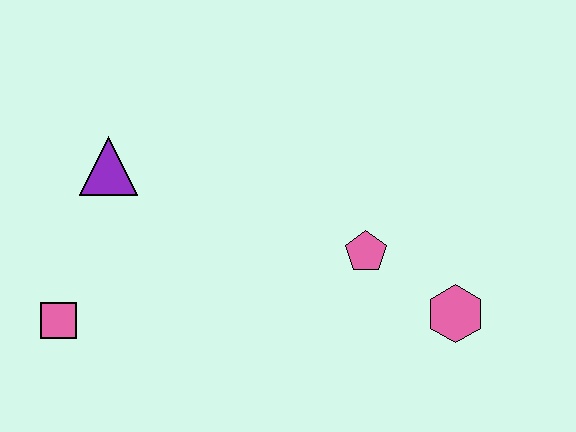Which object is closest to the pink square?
The purple triangle is closest to the pink square.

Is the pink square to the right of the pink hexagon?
No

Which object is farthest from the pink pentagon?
The pink square is farthest from the pink pentagon.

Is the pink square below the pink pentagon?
Yes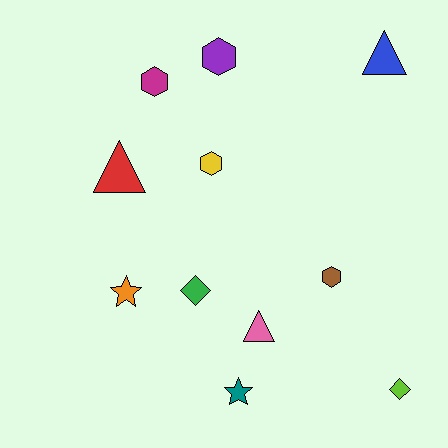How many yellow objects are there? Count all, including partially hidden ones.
There is 1 yellow object.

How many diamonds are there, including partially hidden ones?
There are 2 diamonds.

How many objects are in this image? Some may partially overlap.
There are 11 objects.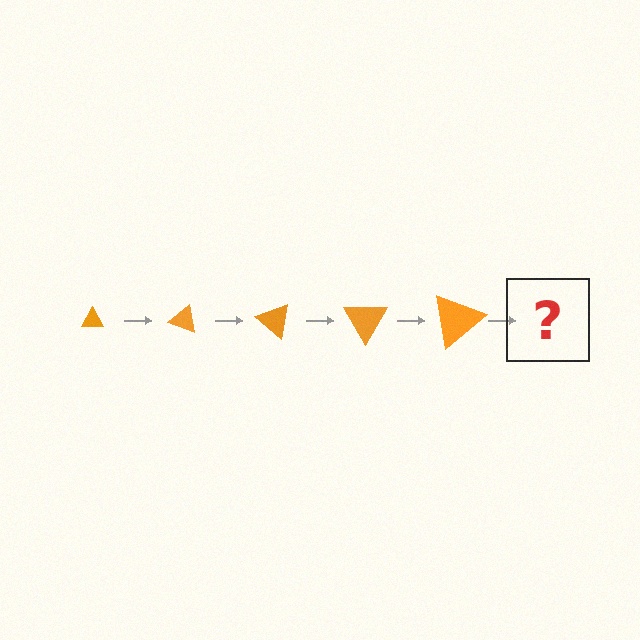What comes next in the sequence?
The next element should be a triangle, larger than the previous one and rotated 100 degrees from the start.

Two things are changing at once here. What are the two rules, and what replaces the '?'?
The two rules are that the triangle grows larger each step and it rotates 20 degrees each step. The '?' should be a triangle, larger than the previous one and rotated 100 degrees from the start.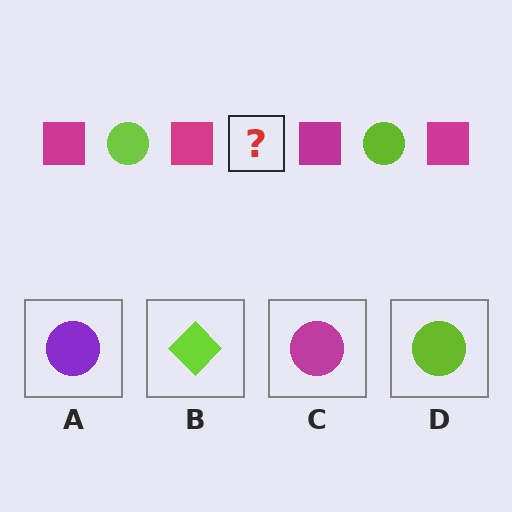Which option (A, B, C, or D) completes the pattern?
D.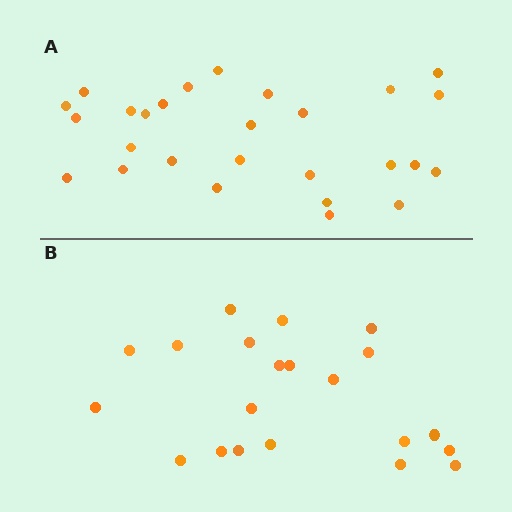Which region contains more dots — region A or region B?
Region A (the top region) has more dots.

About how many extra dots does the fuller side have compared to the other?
Region A has about 6 more dots than region B.